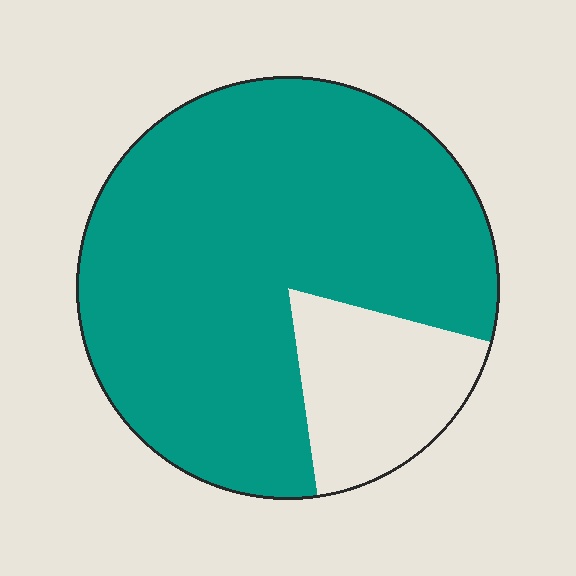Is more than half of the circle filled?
Yes.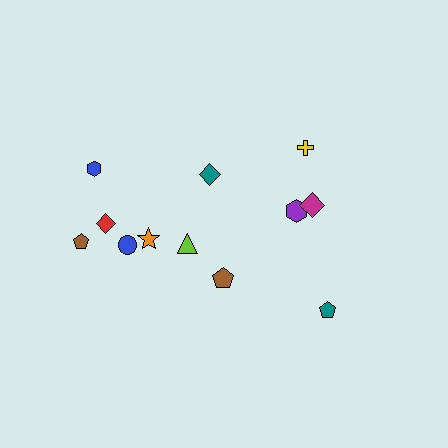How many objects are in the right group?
There are 4 objects.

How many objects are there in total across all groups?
There are 12 objects.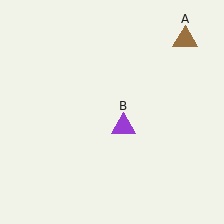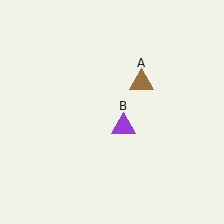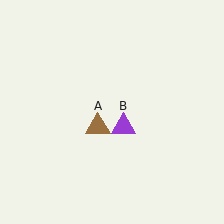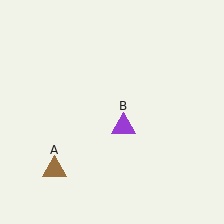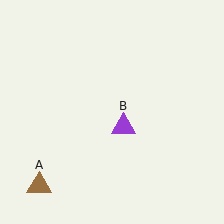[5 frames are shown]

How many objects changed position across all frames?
1 object changed position: brown triangle (object A).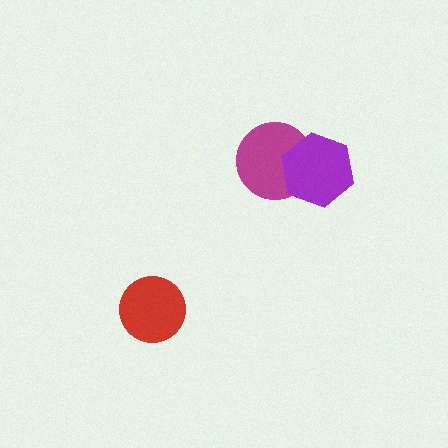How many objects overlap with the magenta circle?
1 object overlaps with the magenta circle.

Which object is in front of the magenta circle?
The purple hexagon is in front of the magenta circle.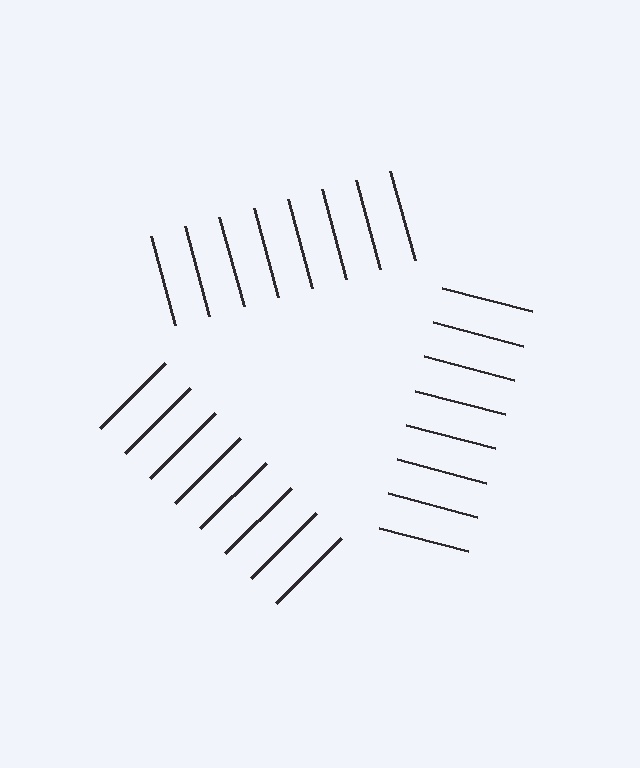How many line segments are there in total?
24 — 8 along each of the 3 edges.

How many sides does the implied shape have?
3 sides — the line-ends trace a triangle.